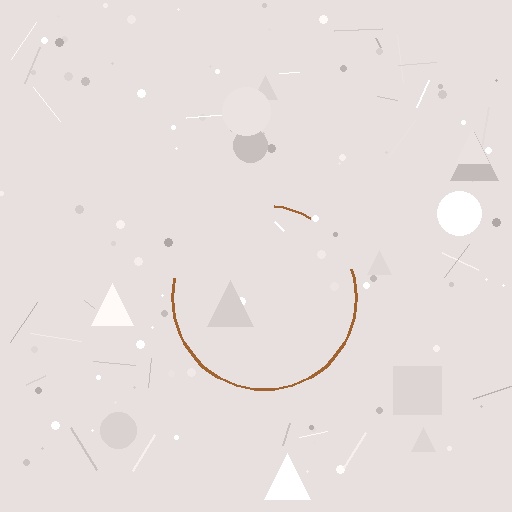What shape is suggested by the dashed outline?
The dashed outline suggests a circle.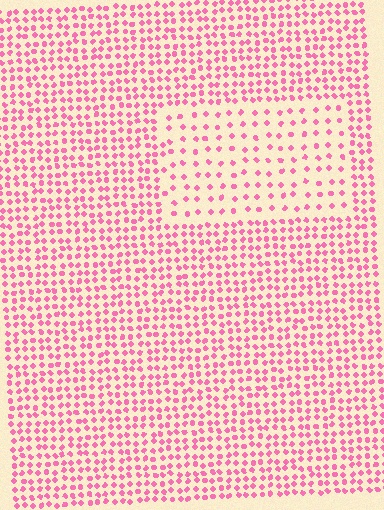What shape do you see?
I see a rectangle.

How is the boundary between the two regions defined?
The boundary is defined by a change in element density (approximately 2.2x ratio). All elements are the same color, size, and shape.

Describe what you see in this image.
The image contains small pink elements arranged at two different densities. A rectangle-shaped region is visible where the elements are less densely packed than the surrounding area.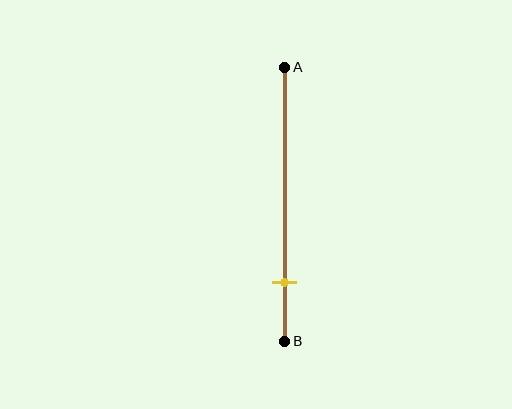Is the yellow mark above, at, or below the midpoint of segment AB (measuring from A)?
The yellow mark is below the midpoint of segment AB.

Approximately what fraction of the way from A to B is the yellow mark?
The yellow mark is approximately 80% of the way from A to B.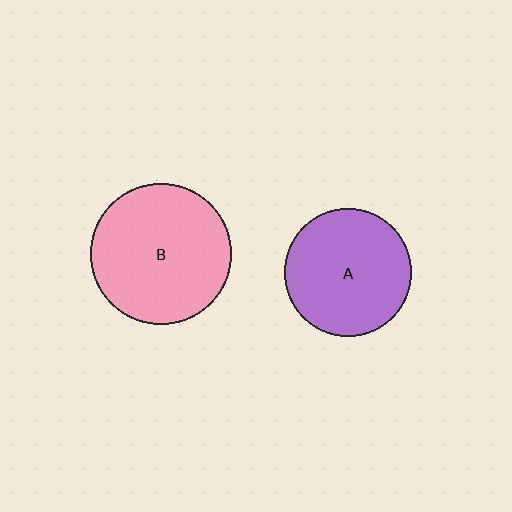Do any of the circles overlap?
No, none of the circles overlap.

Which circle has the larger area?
Circle B (pink).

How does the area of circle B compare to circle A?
Approximately 1.2 times.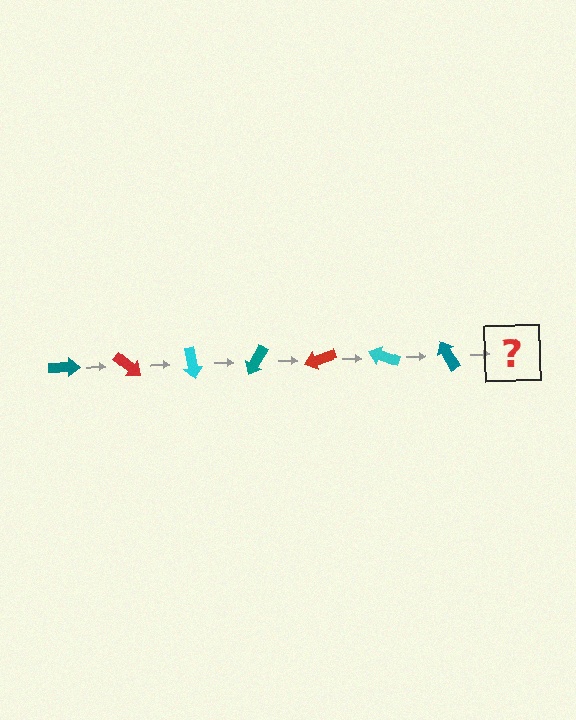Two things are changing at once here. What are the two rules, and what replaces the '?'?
The two rules are that it rotates 40 degrees each step and the color cycles through teal, red, and cyan. The '?' should be a red arrow, rotated 280 degrees from the start.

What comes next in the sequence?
The next element should be a red arrow, rotated 280 degrees from the start.